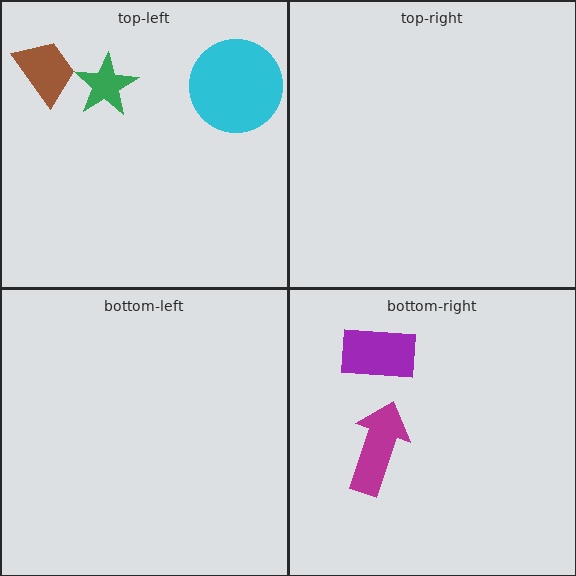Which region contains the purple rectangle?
The bottom-right region.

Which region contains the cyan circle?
The top-left region.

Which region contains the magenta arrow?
The bottom-right region.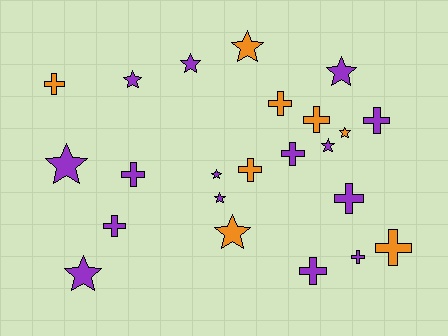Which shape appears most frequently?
Cross, with 12 objects.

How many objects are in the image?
There are 23 objects.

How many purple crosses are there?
There are 7 purple crosses.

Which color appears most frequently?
Purple, with 15 objects.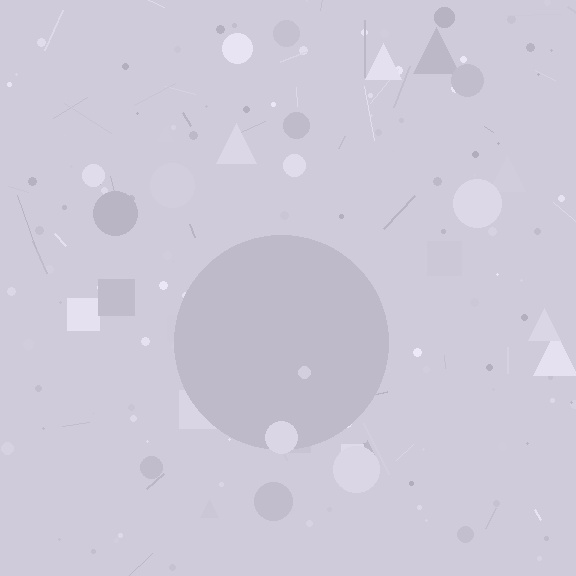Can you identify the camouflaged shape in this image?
The camouflaged shape is a circle.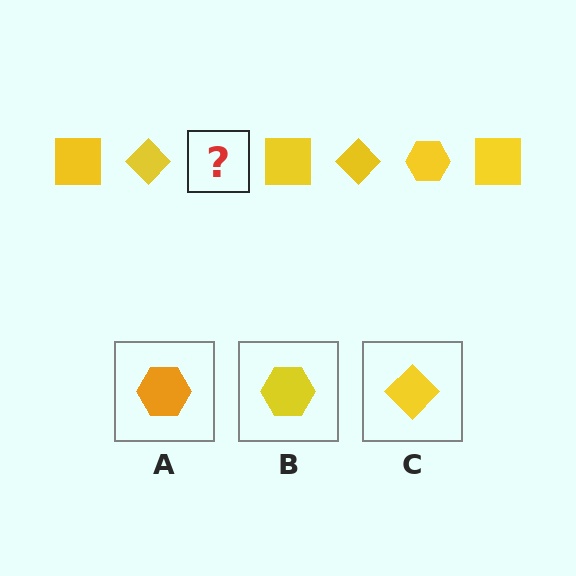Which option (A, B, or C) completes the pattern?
B.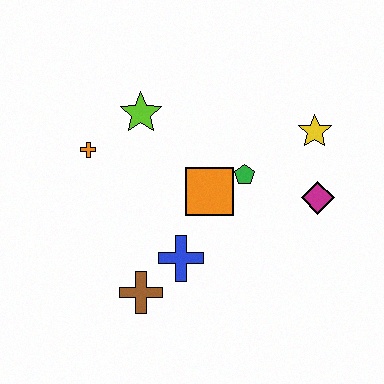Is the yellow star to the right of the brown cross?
Yes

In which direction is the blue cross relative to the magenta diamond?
The blue cross is to the left of the magenta diamond.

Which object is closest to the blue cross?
The brown cross is closest to the blue cross.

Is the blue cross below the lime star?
Yes